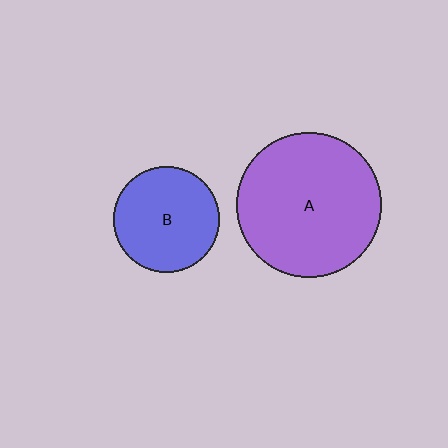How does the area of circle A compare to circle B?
Approximately 1.9 times.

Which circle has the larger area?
Circle A (purple).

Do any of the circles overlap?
No, none of the circles overlap.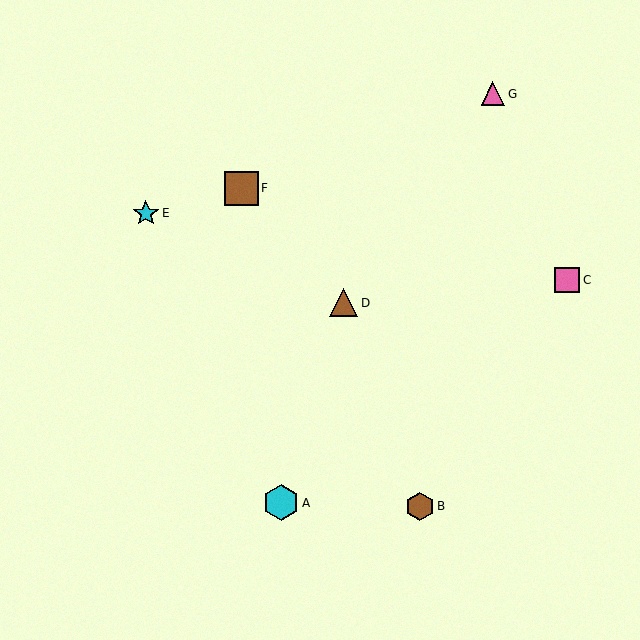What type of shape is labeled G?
Shape G is a pink triangle.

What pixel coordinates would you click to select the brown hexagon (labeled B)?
Click at (420, 506) to select the brown hexagon B.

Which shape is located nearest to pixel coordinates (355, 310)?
The brown triangle (labeled D) at (344, 303) is nearest to that location.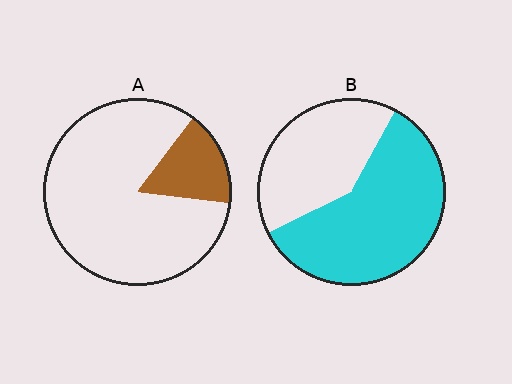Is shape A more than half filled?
No.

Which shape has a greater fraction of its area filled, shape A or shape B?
Shape B.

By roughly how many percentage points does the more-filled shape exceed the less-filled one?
By roughly 45 percentage points (B over A).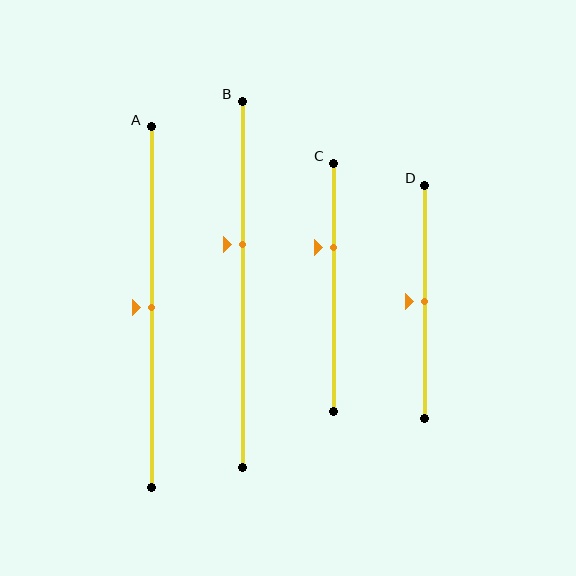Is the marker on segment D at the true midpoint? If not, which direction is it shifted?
Yes, the marker on segment D is at the true midpoint.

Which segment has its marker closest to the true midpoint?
Segment A has its marker closest to the true midpoint.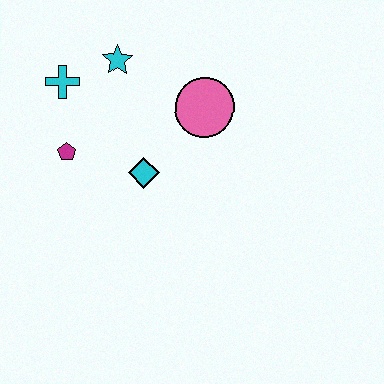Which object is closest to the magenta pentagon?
The cyan cross is closest to the magenta pentagon.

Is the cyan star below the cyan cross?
No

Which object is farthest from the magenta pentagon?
The pink circle is farthest from the magenta pentagon.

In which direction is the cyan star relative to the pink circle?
The cyan star is to the left of the pink circle.